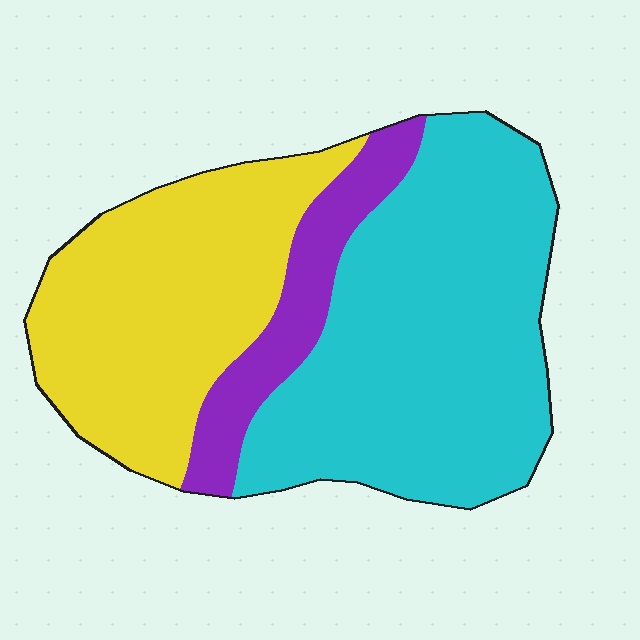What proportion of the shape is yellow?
Yellow covers roughly 35% of the shape.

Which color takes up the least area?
Purple, at roughly 15%.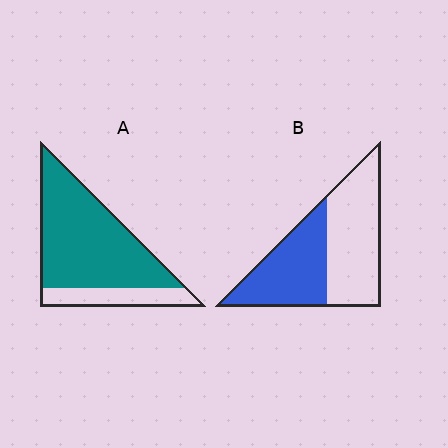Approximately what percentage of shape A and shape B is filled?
A is approximately 80% and B is approximately 45%.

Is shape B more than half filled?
No.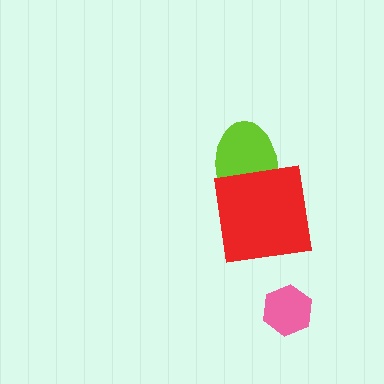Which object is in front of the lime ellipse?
The red square is in front of the lime ellipse.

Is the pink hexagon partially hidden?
No, no other shape covers it.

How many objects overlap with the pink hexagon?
0 objects overlap with the pink hexagon.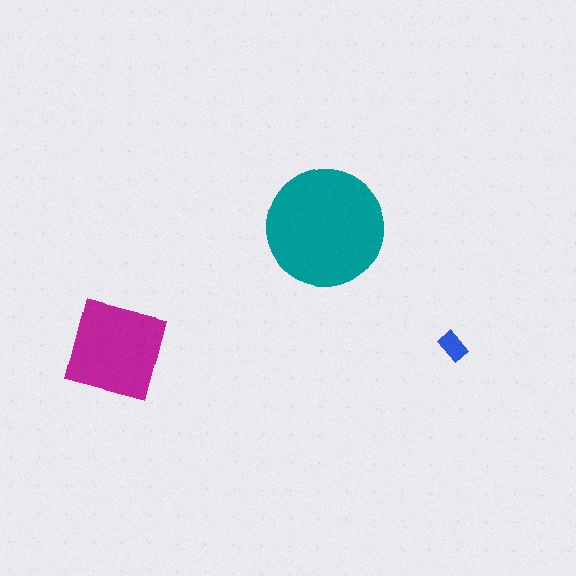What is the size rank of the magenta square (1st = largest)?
2nd.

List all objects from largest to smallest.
The teal circle, the magenta square, the blue rectangle.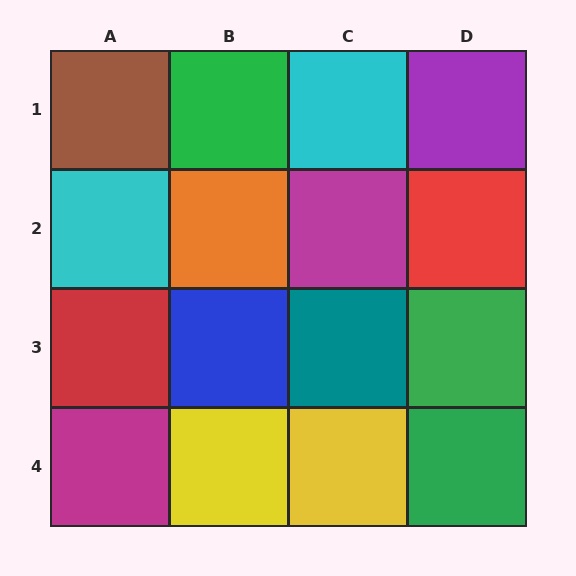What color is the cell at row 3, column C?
Teal.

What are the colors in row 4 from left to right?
Magenta, yellow, yellow, green.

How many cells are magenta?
2 cells are magenta.